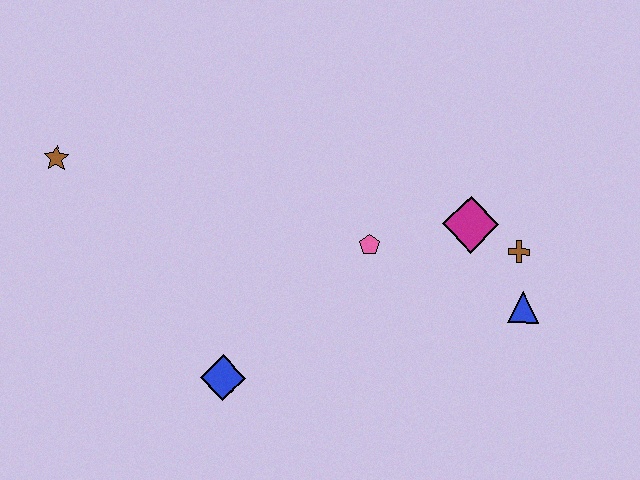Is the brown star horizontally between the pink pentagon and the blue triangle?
No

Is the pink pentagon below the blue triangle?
No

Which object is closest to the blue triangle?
The brown cross is closest to the blue triangle.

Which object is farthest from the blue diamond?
The brown cross is farthest from the blue diamond.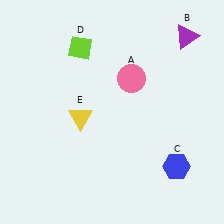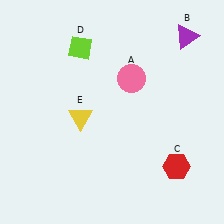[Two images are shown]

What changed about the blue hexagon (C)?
In Image 1, C is blue. In Image 2, it changed to red.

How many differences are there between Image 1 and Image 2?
There is 1 difference between the two images.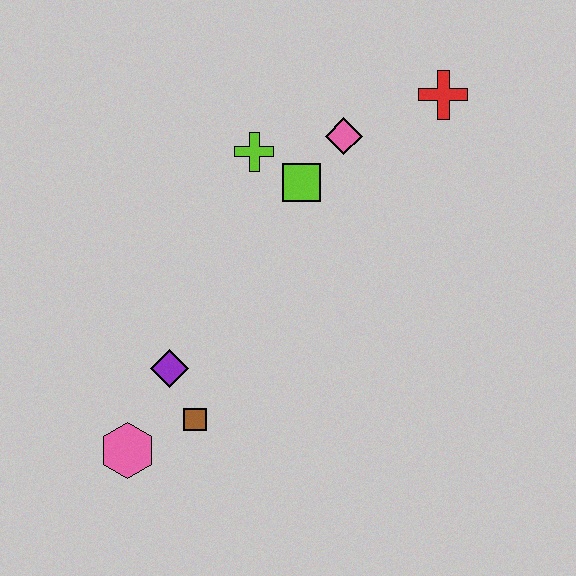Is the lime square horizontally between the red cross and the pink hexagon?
Yes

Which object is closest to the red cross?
The pink diamond is closest to the red cross.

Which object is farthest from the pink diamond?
The pink hexagon is farthest from the pink diamond.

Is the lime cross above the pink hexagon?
Yes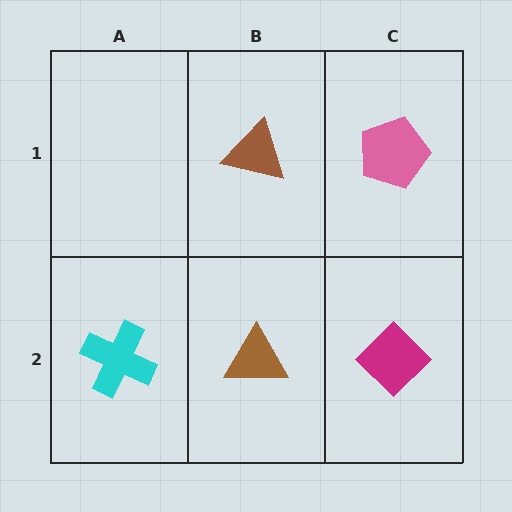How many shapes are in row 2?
3 shapes.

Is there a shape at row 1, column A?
No, that cell is empty.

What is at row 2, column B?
A brown triangle.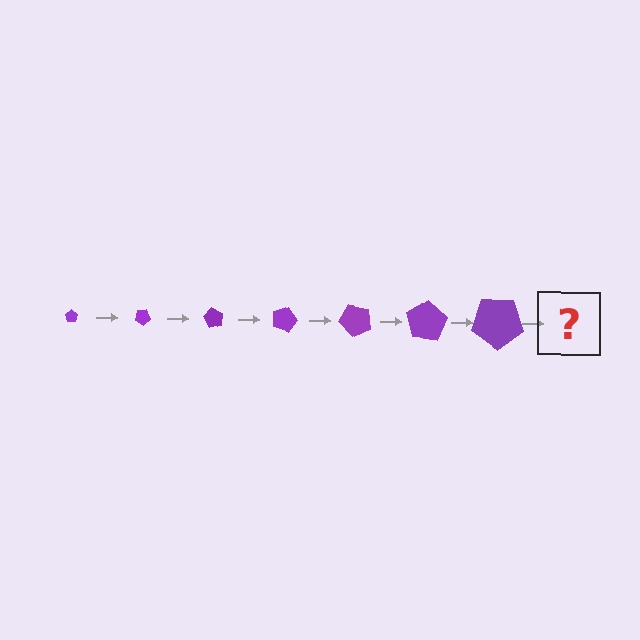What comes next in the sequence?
The next element should be a pentagon, larger than the previous one and rotated 210 degrees from the start.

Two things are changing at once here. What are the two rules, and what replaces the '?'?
The two rules are that the pentagon grows larger each step and it rotates 30 degrees each step. The '?' should be a pentagon, larger than the previous one and rotated 210 degrees from the start.